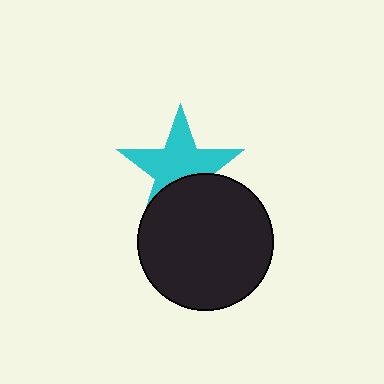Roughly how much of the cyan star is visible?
Most of it is visible (roughly 65%).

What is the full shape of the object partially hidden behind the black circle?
The partially hidden object is a cyan star.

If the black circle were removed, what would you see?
You would see the complete cyan star.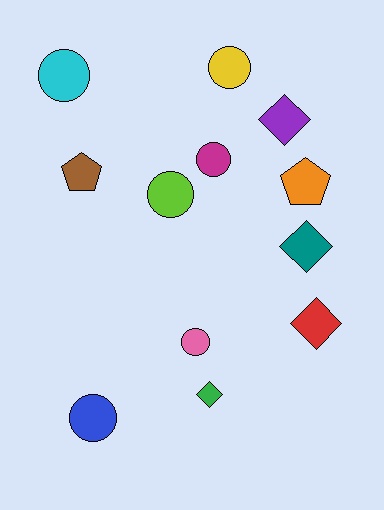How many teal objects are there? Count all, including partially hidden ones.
There is 1 teal object.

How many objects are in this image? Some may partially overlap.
There are 12 objects.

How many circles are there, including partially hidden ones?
There are 6 circles.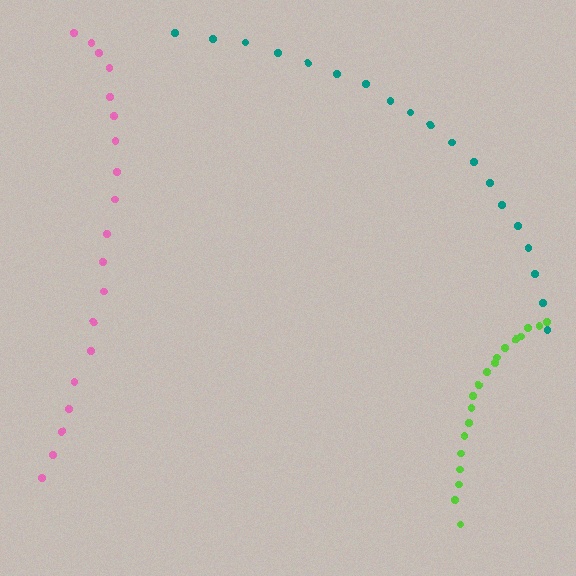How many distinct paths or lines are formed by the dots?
There are 3 distinct paths.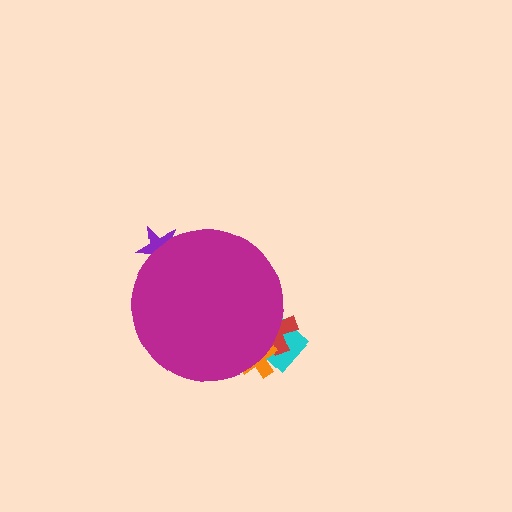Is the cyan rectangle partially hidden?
Yes, the cyan rectangle is partially hidden behind the magenta circle.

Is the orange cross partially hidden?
Yes, the orange cross is partially hidden behind the magenta circle.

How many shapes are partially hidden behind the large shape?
4 shapes are partially hidden.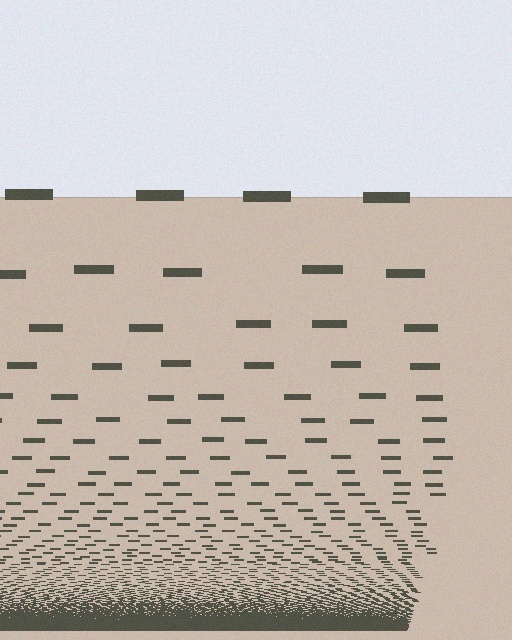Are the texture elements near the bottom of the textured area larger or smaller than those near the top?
Smaller. The gradient is inverted — elements near the bottom are smaller and denser.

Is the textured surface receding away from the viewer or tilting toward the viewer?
The surface appears to tilt toward the viewer. Texture elements get larger and sparser toward the top.